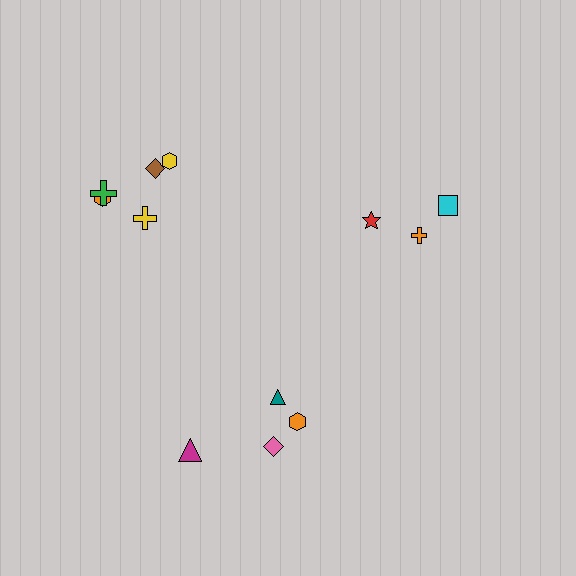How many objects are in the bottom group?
There are 4 objects.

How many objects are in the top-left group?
There are 5 objects.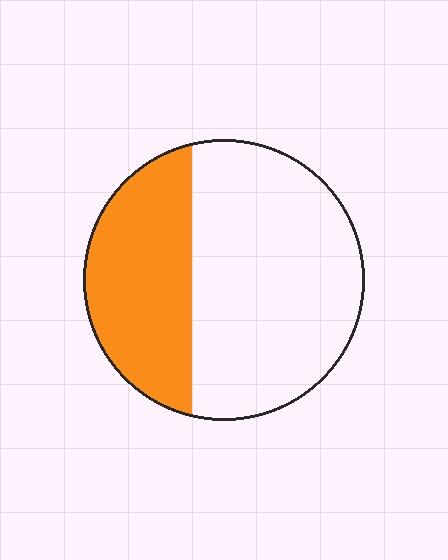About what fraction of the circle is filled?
About three eighths (3/8).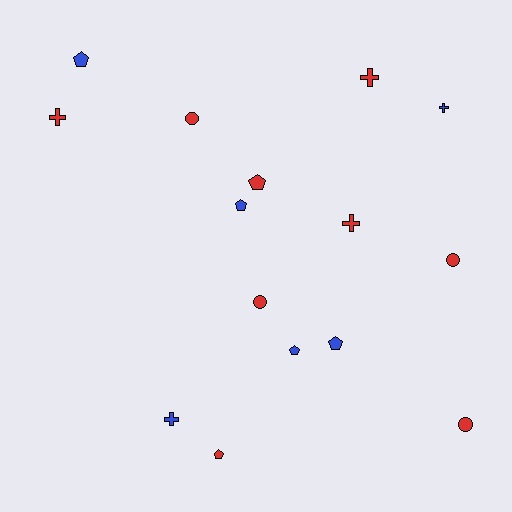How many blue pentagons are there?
There are 4 blue pentagons.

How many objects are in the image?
There are 15 objects.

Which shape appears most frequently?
Pentagon, with 6 objects.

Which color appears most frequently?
Red, with 9 objects.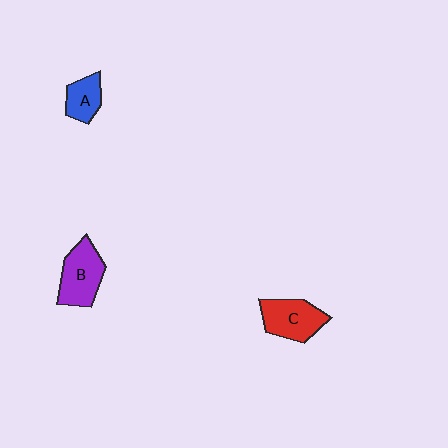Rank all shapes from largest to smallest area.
From largest to smallest: B (purple), C (red), A (blue).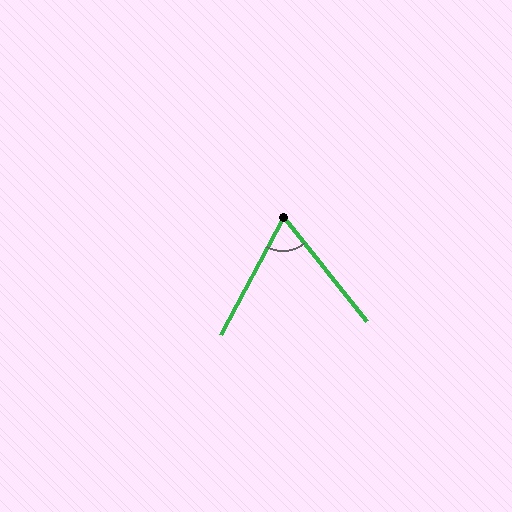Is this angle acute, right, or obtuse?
It is acute.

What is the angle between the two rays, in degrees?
Approximately 67 degrees.